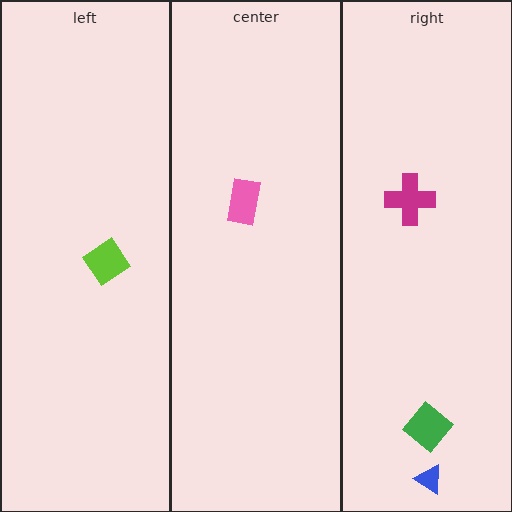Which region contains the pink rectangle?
The center region.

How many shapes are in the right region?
3.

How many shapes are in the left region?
1.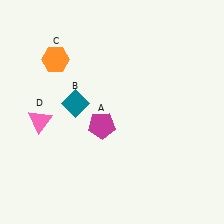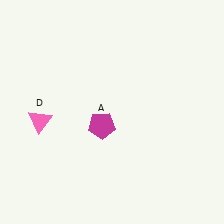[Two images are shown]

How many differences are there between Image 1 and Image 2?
There are 2 differences between the two images.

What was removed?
The teal diamond (B), the orange hexagon (C) were removed in Image 2.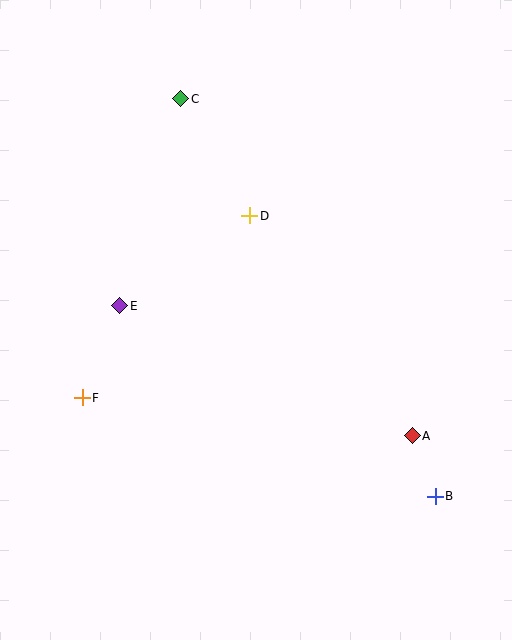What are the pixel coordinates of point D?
Point D is at (250, 216).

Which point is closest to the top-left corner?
Point C is closest to the top-left corner.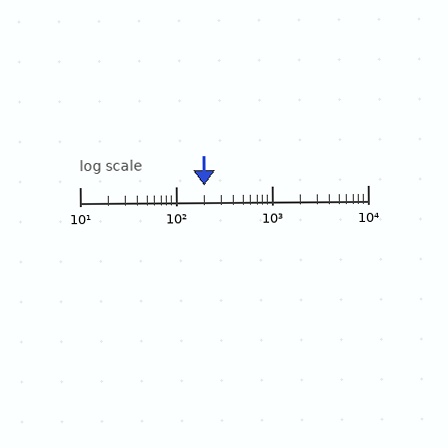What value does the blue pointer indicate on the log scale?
The pointer indicates approximately 200.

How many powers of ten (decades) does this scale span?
The scale spans 3 decades, from 10 to 10000.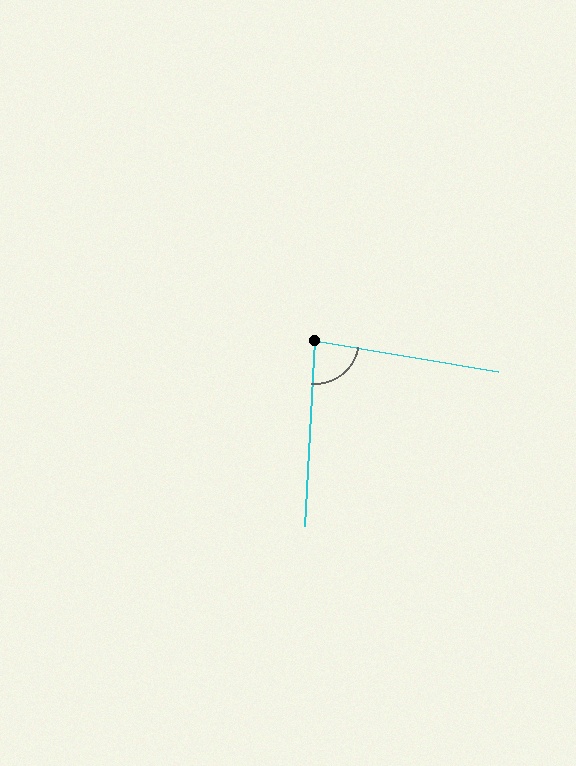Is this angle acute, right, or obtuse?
It is acute.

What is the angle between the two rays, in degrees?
Approximately 83 degrees.